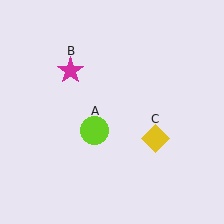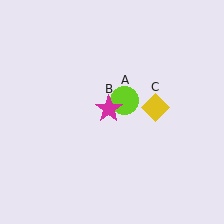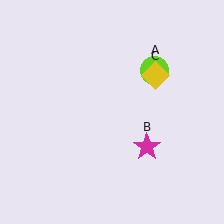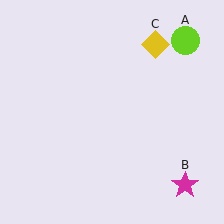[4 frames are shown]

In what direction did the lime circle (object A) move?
The lime circle (object A) moved up and to the right.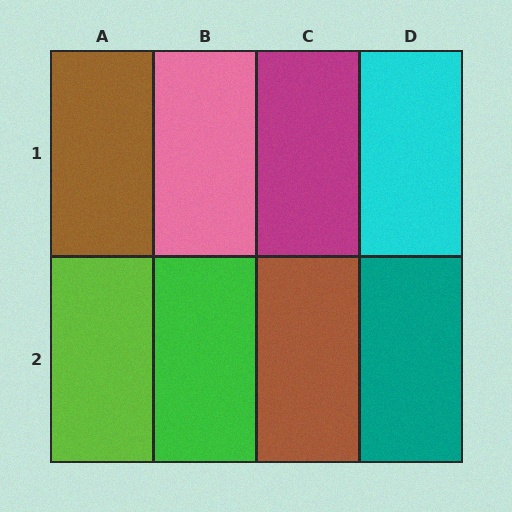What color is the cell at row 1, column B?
Pink.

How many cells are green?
1 cell is green.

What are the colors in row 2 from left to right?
Lime, green, brown, teal.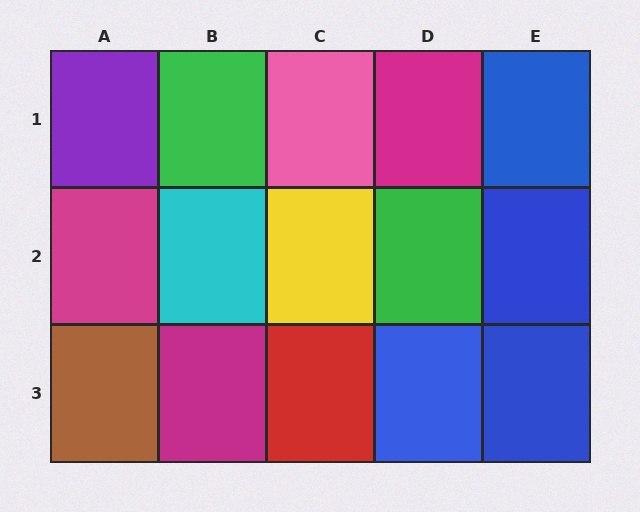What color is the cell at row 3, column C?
Red.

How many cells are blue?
4 cells are blue.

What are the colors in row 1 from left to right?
Purple, green, pink, magenta, blue.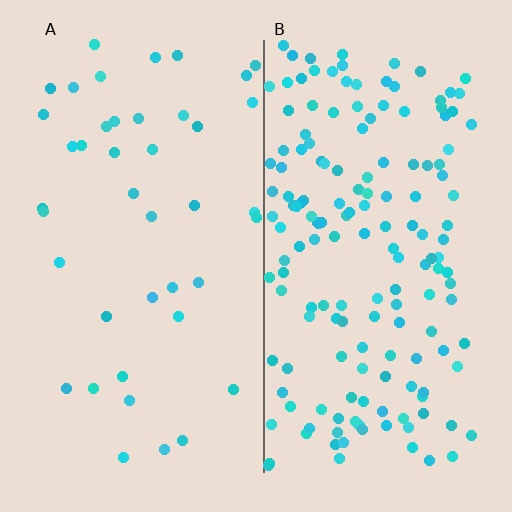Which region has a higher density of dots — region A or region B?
B (the right).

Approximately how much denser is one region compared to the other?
Approximately 3.9× — region B over region A.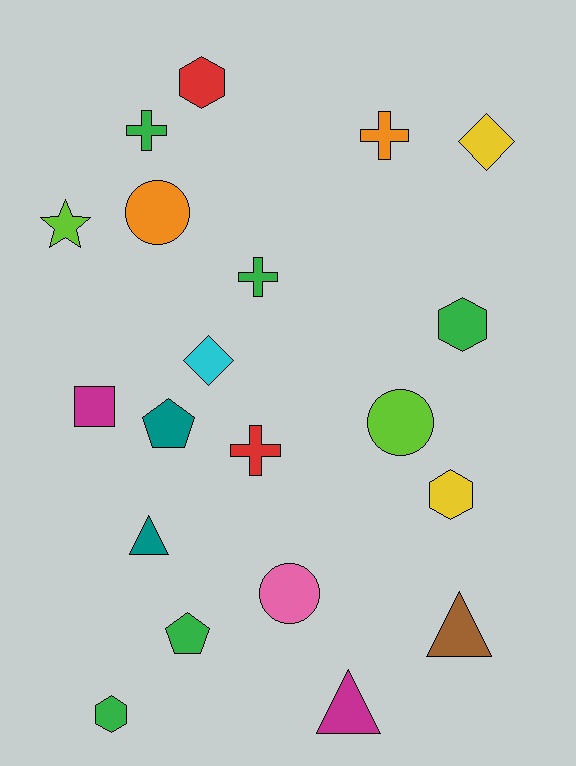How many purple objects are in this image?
There are no purple objects.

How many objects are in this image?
There are 20 objects.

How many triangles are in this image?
There are 3 triangles.